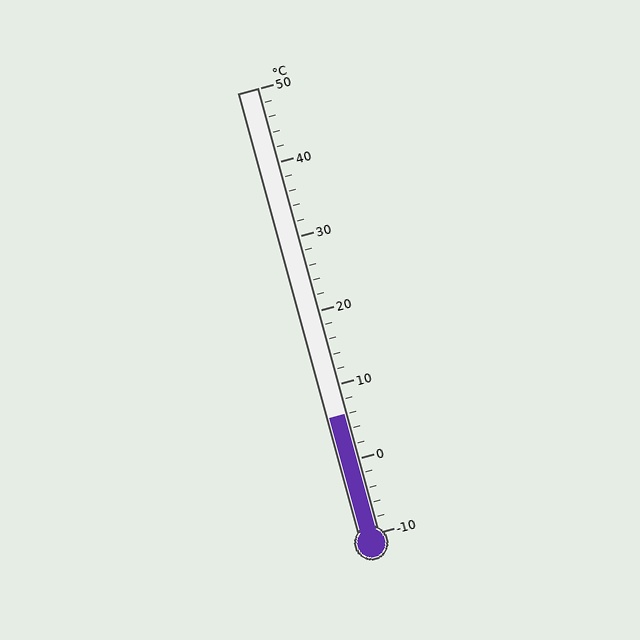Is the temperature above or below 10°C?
The temperature is below 10°C.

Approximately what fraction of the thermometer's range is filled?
The thermometer is filled to approximately 25% of its range.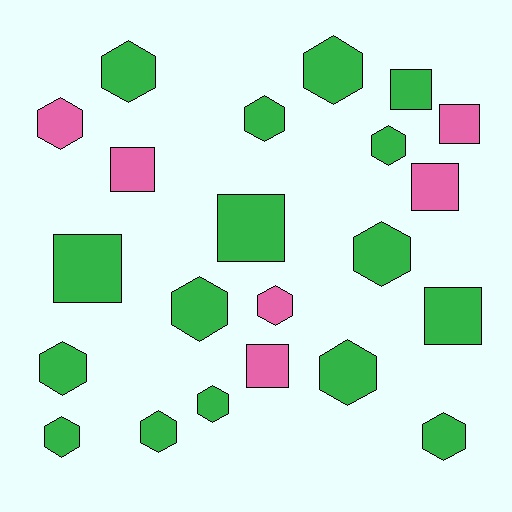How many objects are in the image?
There are 22 objects.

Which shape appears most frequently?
Hexagon, with 14 objects.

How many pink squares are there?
There are 4 pink squares.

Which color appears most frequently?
Green, with 16 objects.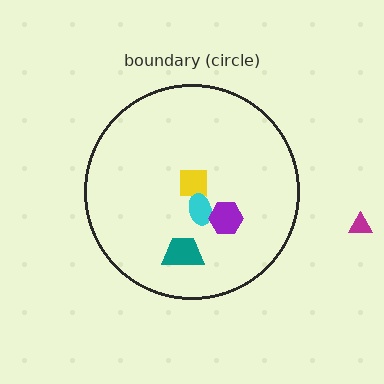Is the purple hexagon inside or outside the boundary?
Inside.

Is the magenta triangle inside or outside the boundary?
Outside.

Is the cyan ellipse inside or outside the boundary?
Inside.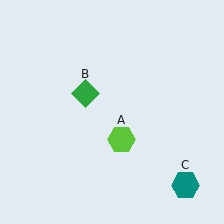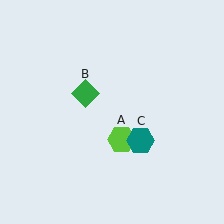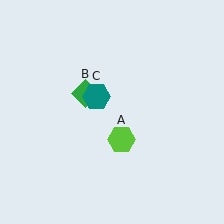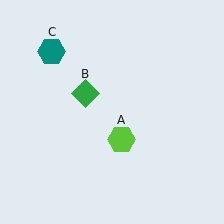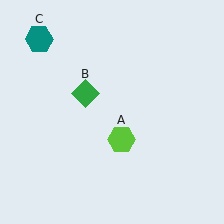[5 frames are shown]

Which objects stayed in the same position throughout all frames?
Lime hexagon (object A) and green diamond (object B) remained stationary.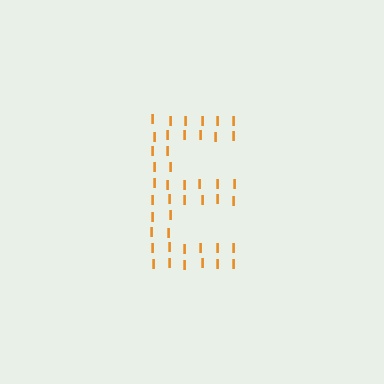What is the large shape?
The large shape is the letter E.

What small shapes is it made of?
It is made of small letter I's.